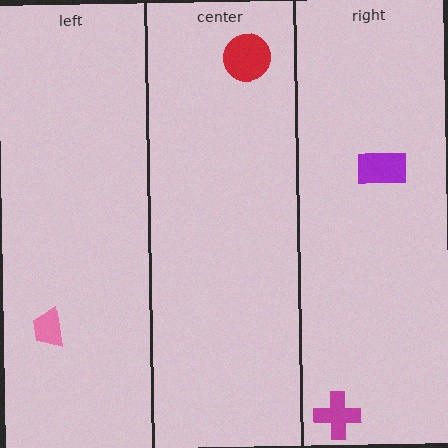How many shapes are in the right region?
2.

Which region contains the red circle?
The center region.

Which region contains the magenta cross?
The right region.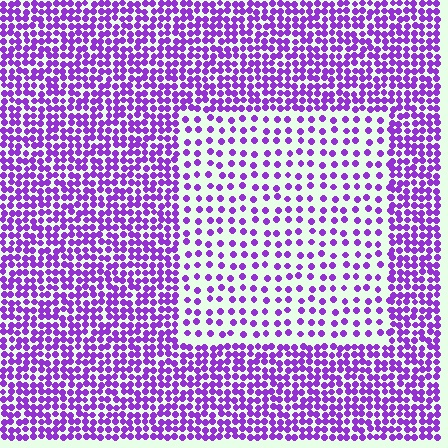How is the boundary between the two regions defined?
The boundary is defined by a change in element density (approximately 2.3x ratio). All elements are the same color, size, and shape.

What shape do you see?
I see a rectangle.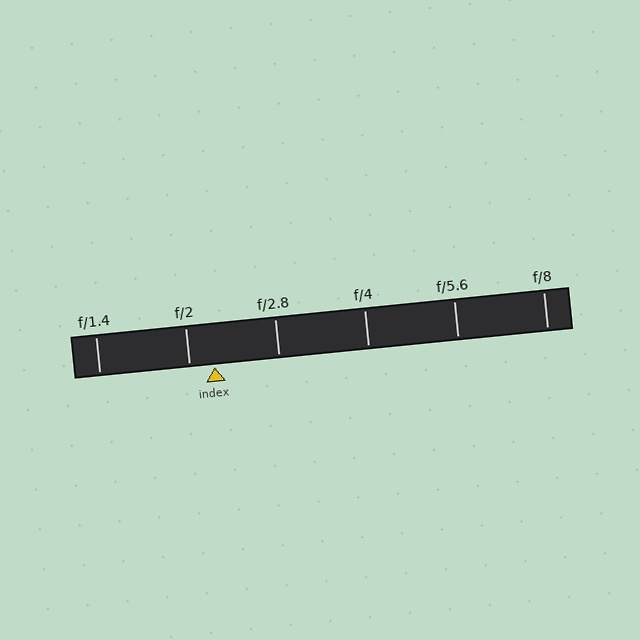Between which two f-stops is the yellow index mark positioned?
The index mark is between f/2 and f/2.8.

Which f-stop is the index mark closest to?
The index mark is closest to f/2.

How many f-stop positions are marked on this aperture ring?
There are 6 f-stop positions marked.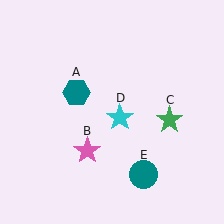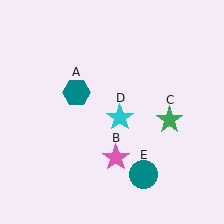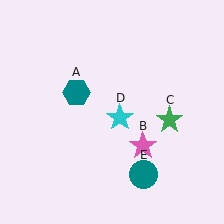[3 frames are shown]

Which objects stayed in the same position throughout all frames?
Teal hexagon (object A) and green star (object C) and cyan star (object D) and teal circle (object E) remained stationary.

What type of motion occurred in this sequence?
The pink star (object B) rotated counterclockwise around the center of the scene.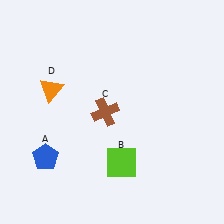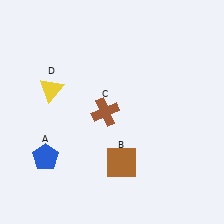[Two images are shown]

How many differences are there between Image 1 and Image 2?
There are 2 differences between the two images.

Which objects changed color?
B changed from lime to brown. D changed from orange to yellow.